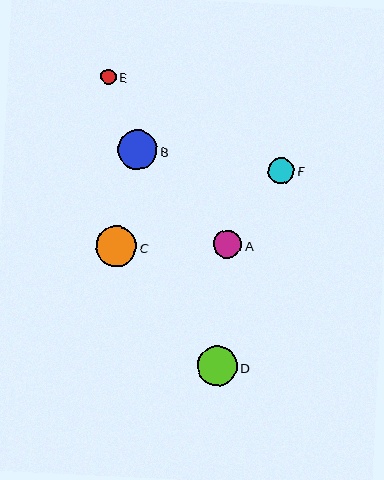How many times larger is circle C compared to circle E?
Circle C is approximately 2.6 times the size of circle E.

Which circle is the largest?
Circle C is the largest with a size of approximately 41 pixels.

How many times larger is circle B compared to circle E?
Circle B is approximately 2.6 times the size of circle E.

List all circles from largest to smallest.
From largest to smallest: C, D, B, A, F, E.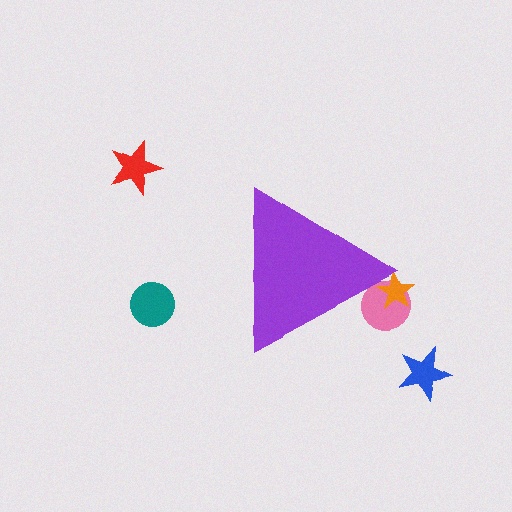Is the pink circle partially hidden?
Yes, the pink circle is partially hidden behind the purple triangle.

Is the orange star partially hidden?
Yes, the orange star is partially hidden behind the purple triangle.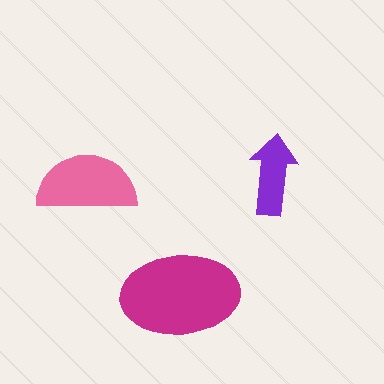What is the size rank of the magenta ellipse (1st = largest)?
1st.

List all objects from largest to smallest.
The magenta ellipse, the pink semicircle, the purple arrow.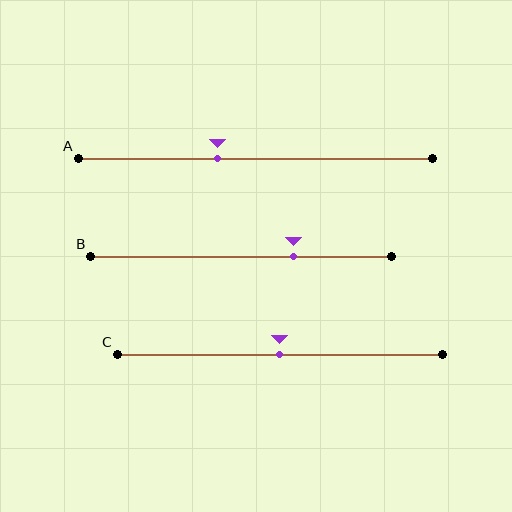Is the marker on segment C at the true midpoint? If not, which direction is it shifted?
Yes, the marker on segment C is at the true midpoint.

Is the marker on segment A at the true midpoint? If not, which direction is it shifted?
No, the marker on segment A is shifted to the left by about 11% of the segment length.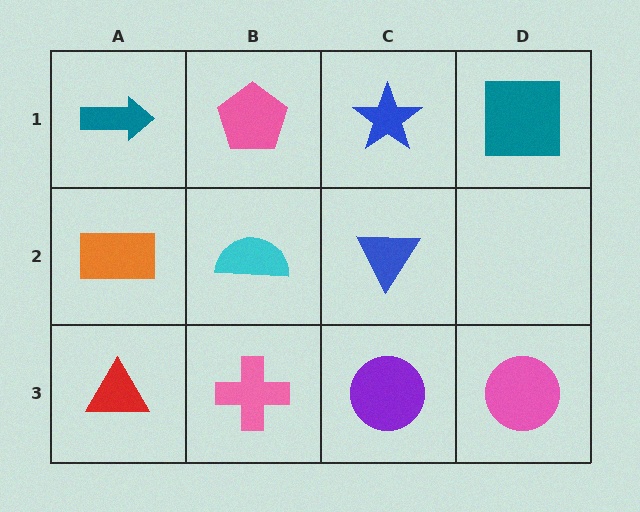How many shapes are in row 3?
4 shapes.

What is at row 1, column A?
A teal arrow.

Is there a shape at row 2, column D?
No, that cell is empty.